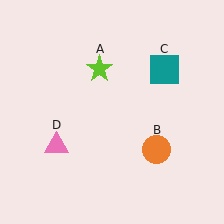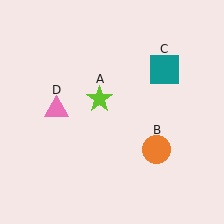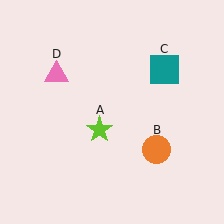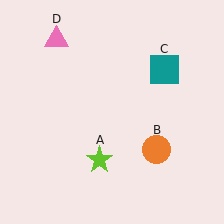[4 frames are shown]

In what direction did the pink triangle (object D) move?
The pink triangle (object D) moved up.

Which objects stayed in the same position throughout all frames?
Orange circle (object B) and teal square (object C) remained stationary.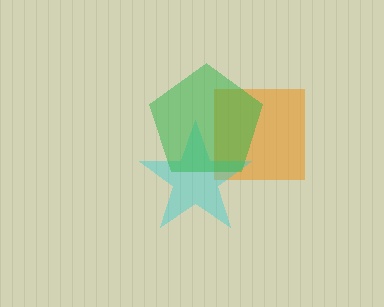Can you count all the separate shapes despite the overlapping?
Yes, there are 3 separate shapes.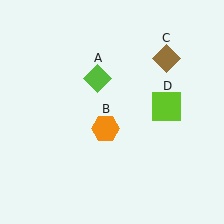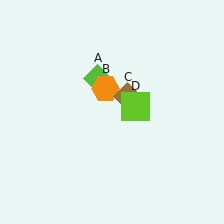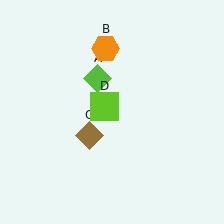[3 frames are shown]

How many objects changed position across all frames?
3 objects changed position: orange hexagon (object B), brown diamond (object C), lime square (object D).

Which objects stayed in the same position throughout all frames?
Lime diamond (object A) remained stationary.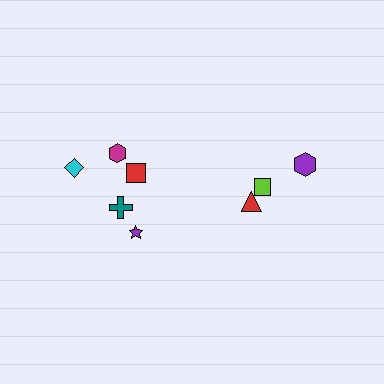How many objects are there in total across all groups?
There are 8 objects.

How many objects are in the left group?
There are 5 objects.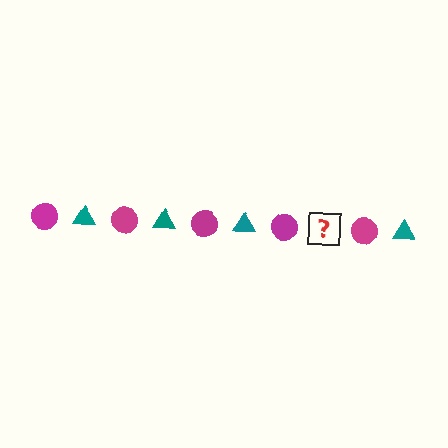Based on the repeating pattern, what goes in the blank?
The blank should be a teal triangle.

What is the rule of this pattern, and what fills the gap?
The rule is that the pattern alternates between magenta circle and teal triangle. The gap should be filled with a teal triangle.